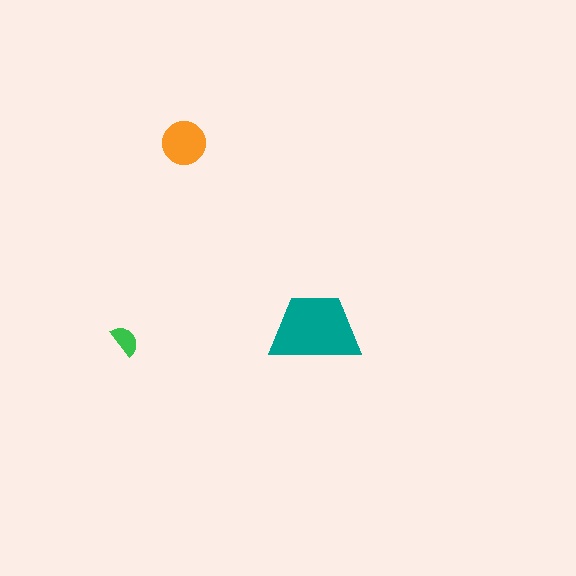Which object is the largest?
The teal trapezoid.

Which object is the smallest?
The green semicircle.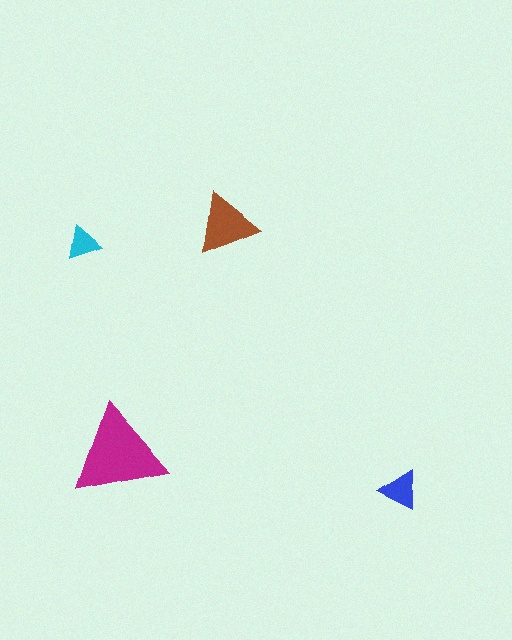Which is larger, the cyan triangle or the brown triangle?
The brown one.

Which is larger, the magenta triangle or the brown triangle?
The magenta one.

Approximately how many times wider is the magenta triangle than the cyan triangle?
About 2.5 times wider.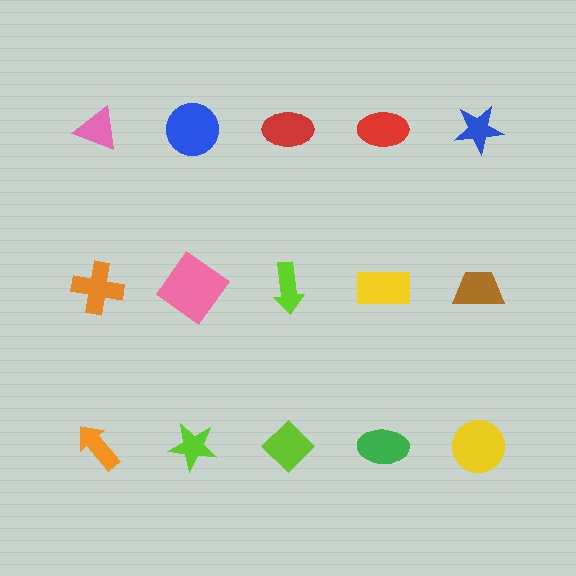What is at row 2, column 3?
A lime arrow.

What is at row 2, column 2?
A pink diamond.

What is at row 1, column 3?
A red ellipse.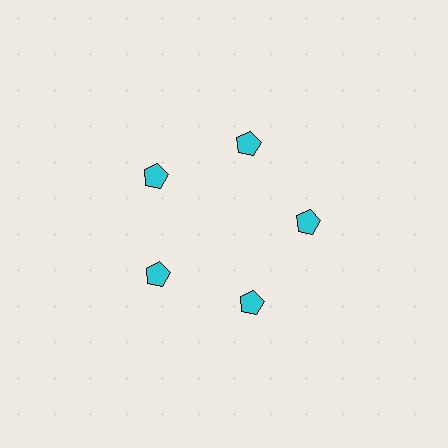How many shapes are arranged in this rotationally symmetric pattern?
There are 5 shapes, arranged in 5 groups of 1.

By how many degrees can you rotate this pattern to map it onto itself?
The pattern maps onto itself every 72 degrees of rotation.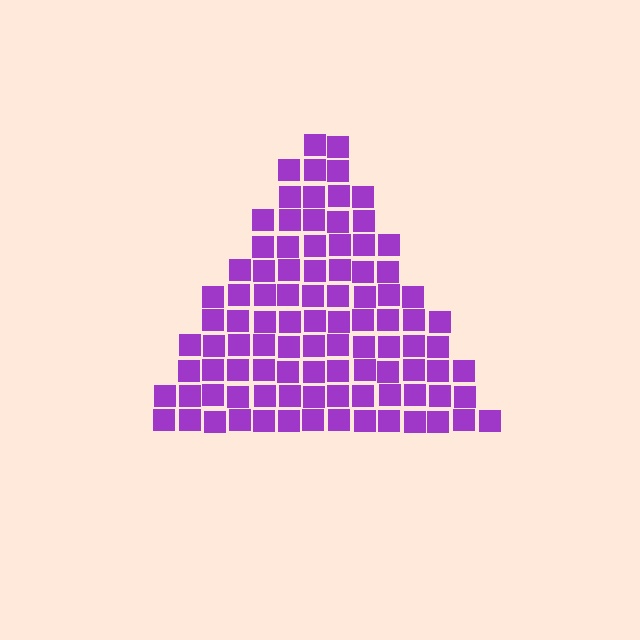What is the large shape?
The large shape is a triangle.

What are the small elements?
The small elements are squares.